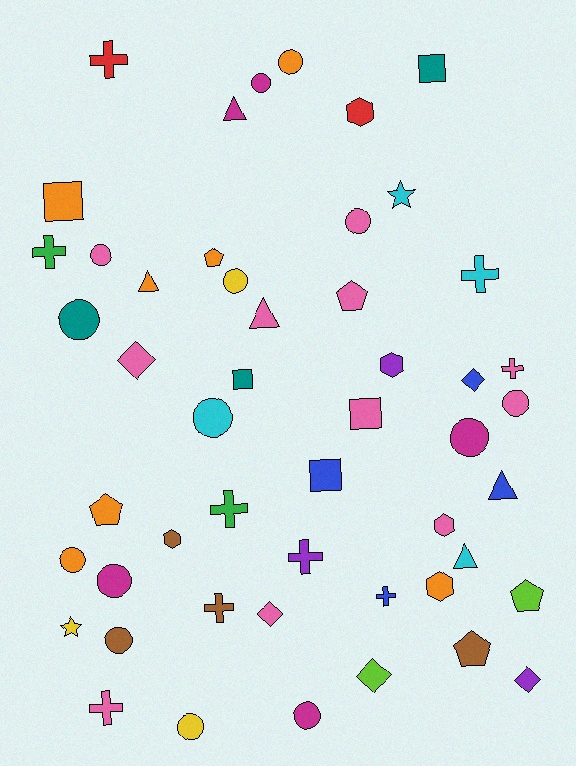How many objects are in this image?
There are 50 objects.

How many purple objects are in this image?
There are 3 purple objects.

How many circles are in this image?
There are 14 circles.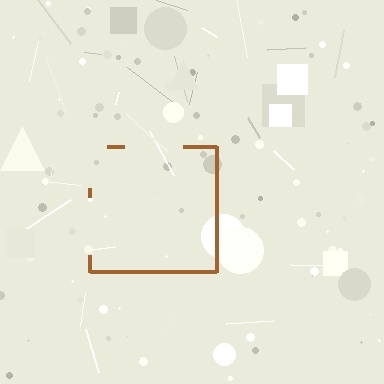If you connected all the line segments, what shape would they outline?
They would outline a square.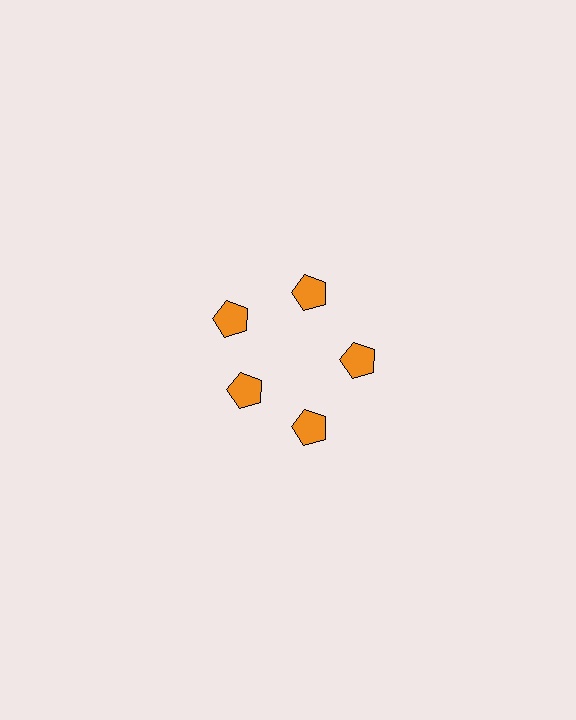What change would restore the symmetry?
The symmetry would be restored by moving it outward, back onto the ring so that all 5 pentagons sit at equal angles and equal distance from the center.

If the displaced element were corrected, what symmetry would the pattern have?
It would have 5-fold rotational symmetry — the pattern would map onto itself every 72 degrees.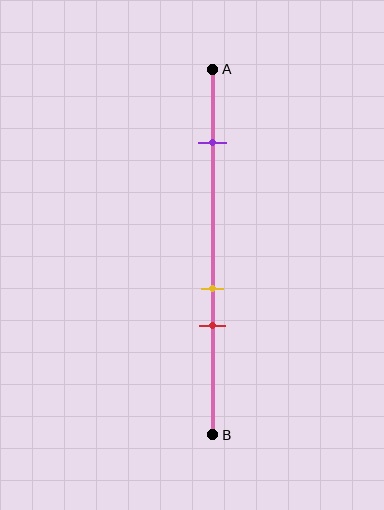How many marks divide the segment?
There are 3 marks dividing the segment.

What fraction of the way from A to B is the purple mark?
The purple mark is approximately 20% (0.2) of the way from A to B.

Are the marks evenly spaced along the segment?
No, the marks are not evenly spaced.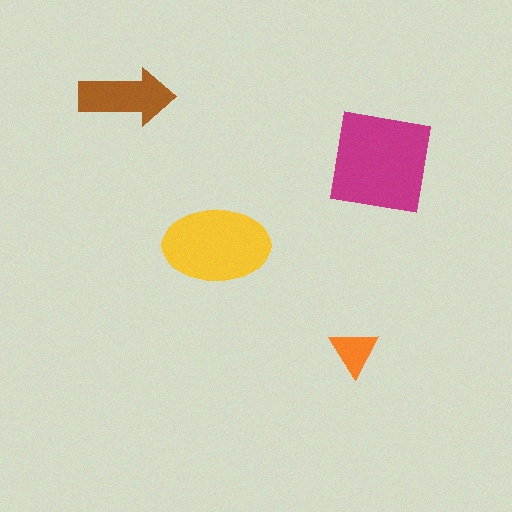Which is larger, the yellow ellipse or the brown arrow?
The yellow ellipse.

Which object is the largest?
The magenta square.